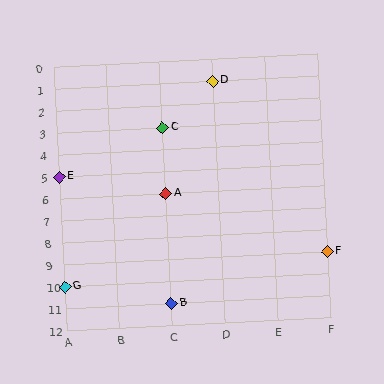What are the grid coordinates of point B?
Point B is at grid coordinates (C, 11).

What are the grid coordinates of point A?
Point A is at grid coordinates (C, 6).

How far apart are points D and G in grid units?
Points D and G are 3 columns and 9 rows apart (about 9.5 grid units diagonally).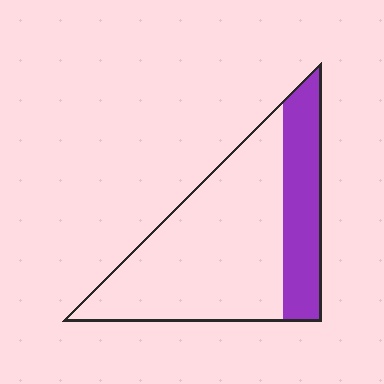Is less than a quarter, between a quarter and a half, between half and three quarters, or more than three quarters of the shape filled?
Between a quarter and a half.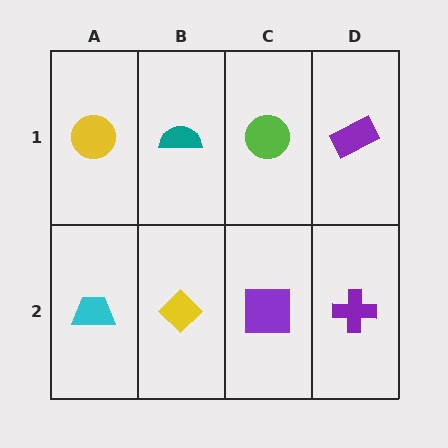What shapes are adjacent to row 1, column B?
A yellow diamond (row 2, column B), a yellow circle (row 1, column A), a lime circle (row 1, column C).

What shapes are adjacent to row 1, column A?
A cyan trapezoid (row 2, column A), a teal semicircle (row 1, column B).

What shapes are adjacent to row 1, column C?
A purple square (row 2, column C), a teal semicircle (row 1, column B), a purple rectangle (row 1, column D).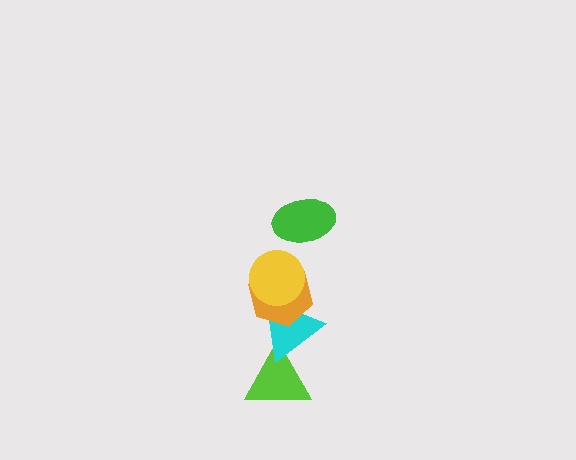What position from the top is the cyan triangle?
The cyan triangle is 4th from the top.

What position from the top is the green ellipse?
The green ellipse is 1st from the top.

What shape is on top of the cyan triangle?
The orange hexagon is on top of the cyan triangle.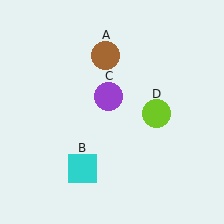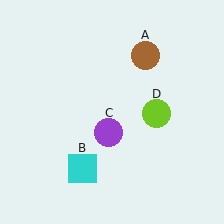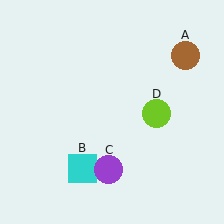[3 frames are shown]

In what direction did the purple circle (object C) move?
The purple circle (object C) moved down.